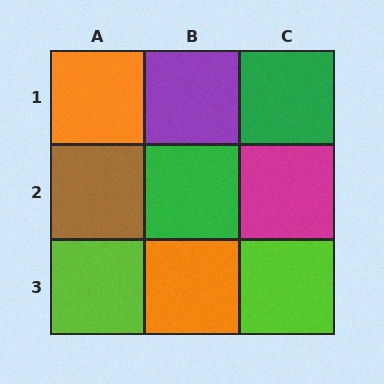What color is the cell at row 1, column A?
Orange.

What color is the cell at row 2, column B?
Green.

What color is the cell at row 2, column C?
Magenta.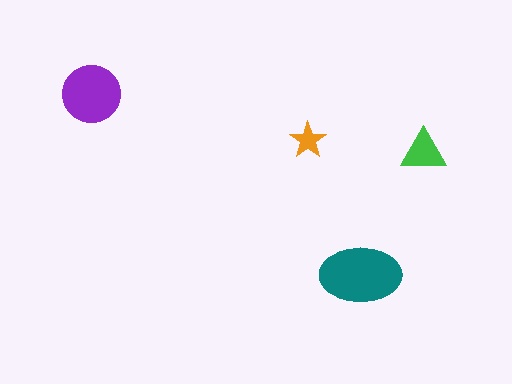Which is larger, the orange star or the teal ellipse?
The teal ellipse.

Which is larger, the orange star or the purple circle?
The purple circle.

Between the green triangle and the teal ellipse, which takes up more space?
The teal ellipse.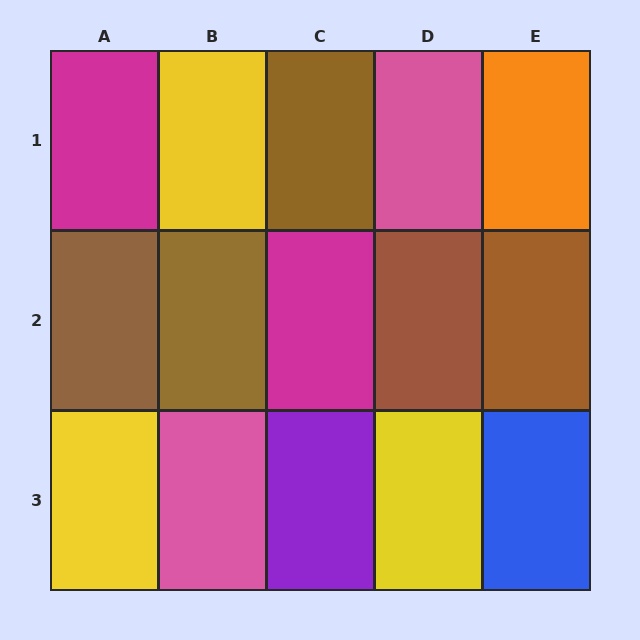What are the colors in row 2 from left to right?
Brown, brown, magenta, brown, brown.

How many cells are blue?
1 cell is blue.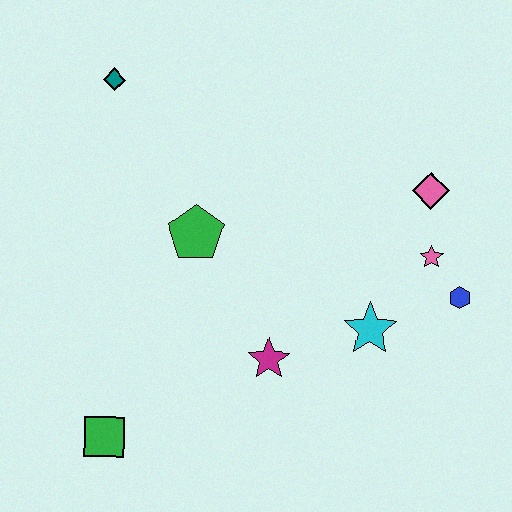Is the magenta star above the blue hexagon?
No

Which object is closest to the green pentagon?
The magenta star is closest to the green pentagon.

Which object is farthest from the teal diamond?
The blue hexagon is farthest from the teal diamond.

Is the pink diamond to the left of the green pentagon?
No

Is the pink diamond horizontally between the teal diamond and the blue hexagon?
Yes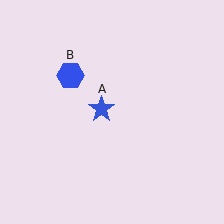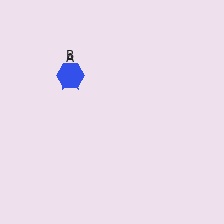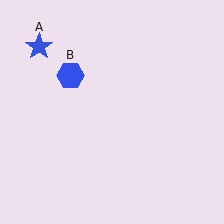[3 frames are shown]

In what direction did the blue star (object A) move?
The blue star (object A) moved up and to the left.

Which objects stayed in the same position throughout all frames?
Blue hexagon (object B) remained stationary.